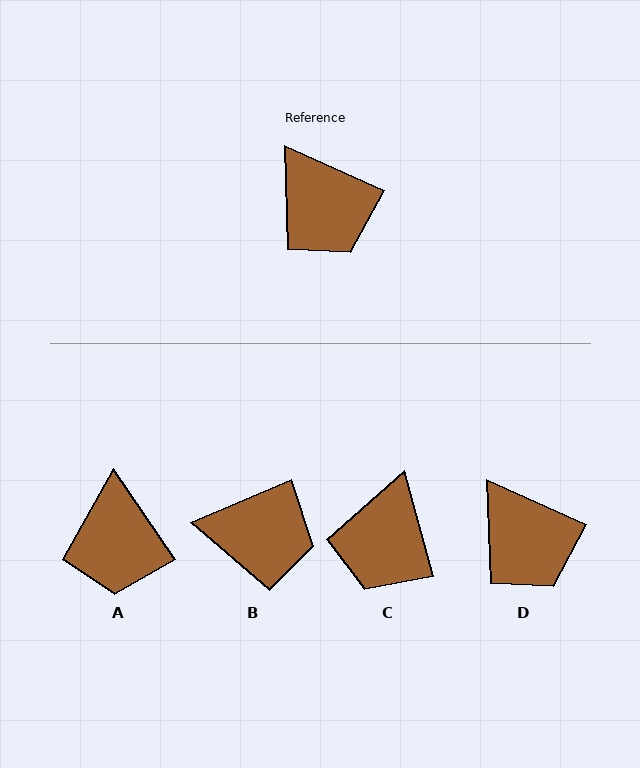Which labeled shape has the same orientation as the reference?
D.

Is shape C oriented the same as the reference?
No, it is off by about 51 degrees.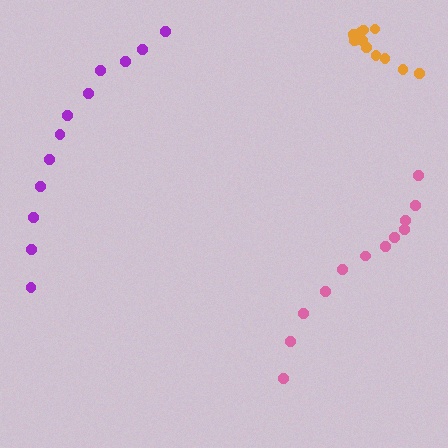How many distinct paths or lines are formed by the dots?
There are 3 distinct paths.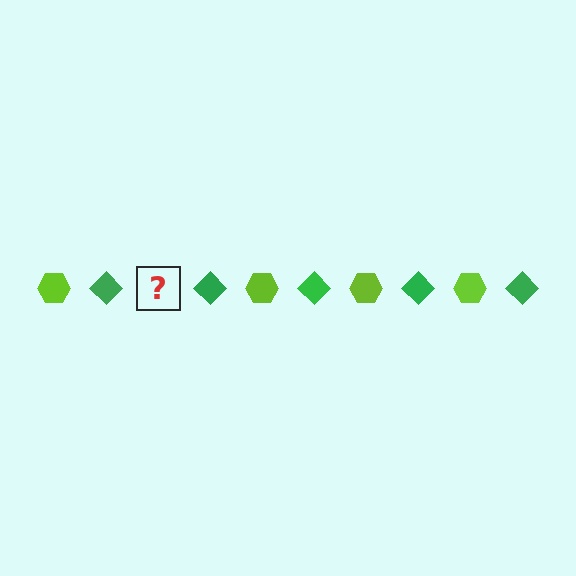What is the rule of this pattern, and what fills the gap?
The rule is that the pattern alternates between lime hexagon and green diamond. The gap should be filled with a lime hexagon.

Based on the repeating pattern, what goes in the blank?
The blank should be a lime hexagon.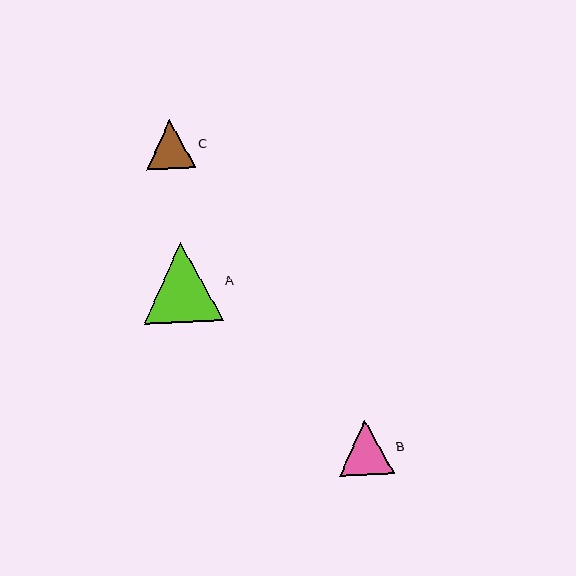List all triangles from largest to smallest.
From largest to smallest: A, B, C.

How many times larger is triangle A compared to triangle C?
Triangle A is approximately 1.6 times the size of triangle C.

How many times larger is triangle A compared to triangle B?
Triangle A is approximately 1.5 times the size of triangle B.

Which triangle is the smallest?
Triangle C is the smallest with a size of approximately 49 pixels.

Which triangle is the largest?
Triangle A is the largest with a size of approximately 80 pixels.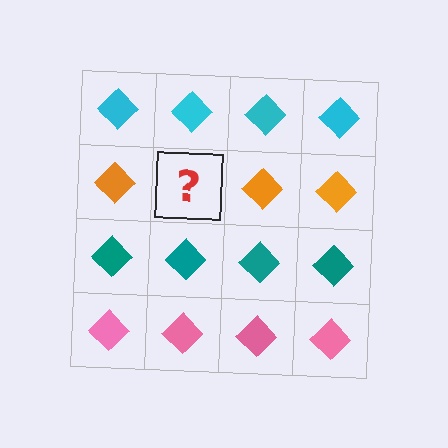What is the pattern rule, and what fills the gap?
The rule is that each row has a consistent color. The gap should be filled with an orange diamond.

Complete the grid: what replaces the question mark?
The question mark should be replaced with an orange diamond.